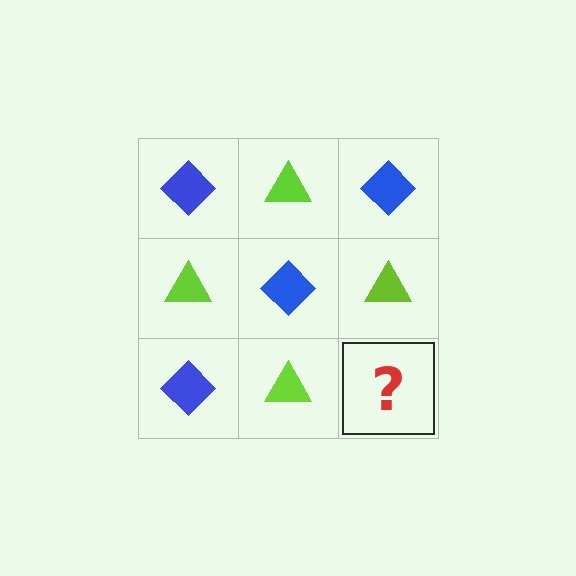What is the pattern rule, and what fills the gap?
The rule is that it alternates blue diamond and lime triangle in a checkerboard pattern. The gap should be filled with a blue diamond.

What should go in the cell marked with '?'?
The missing cell should contain a blue diamond.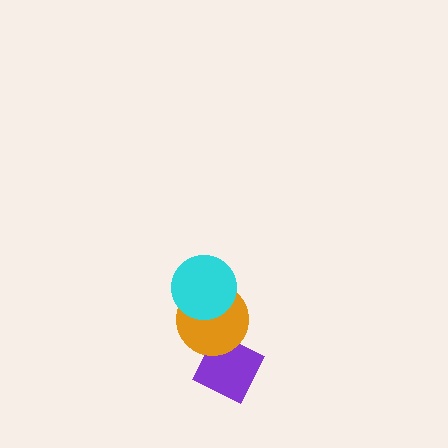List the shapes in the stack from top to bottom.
From top to bottom: the cyan circle, the orange circle, the purple diamond.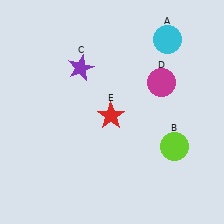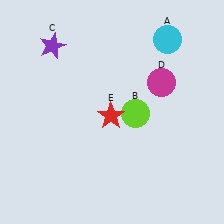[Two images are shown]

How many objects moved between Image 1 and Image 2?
2 objects moved between the two images.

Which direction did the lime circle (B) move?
The lime circle (B) moved left.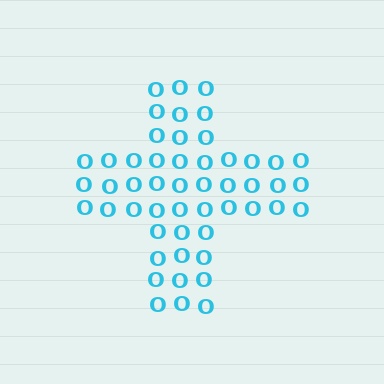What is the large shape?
The large shape is a cross.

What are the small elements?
The small elements are letter O's.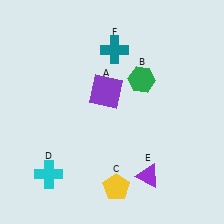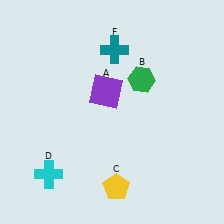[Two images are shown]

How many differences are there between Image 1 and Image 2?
There is 1 difference between the two images.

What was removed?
The purple triangle (E) was removed in Image 2.